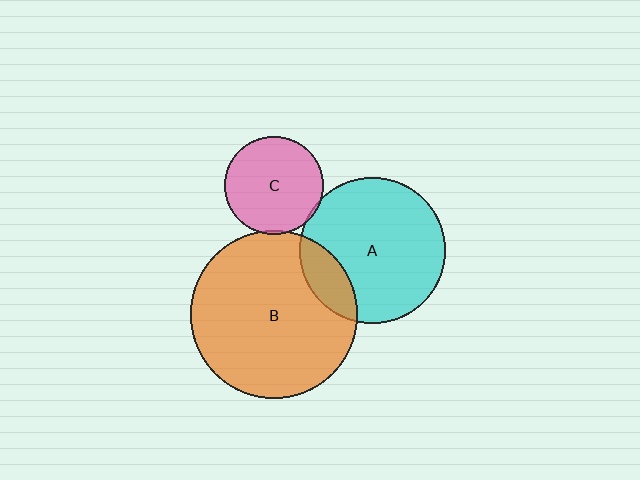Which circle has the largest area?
Circle B (orange).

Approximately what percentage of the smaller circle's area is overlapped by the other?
Approximately 5%.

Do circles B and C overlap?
Yes.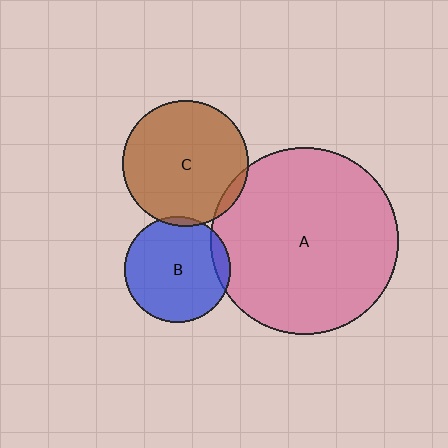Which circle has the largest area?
Circle A (pink).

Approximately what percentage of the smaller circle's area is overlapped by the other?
Approximately 10%.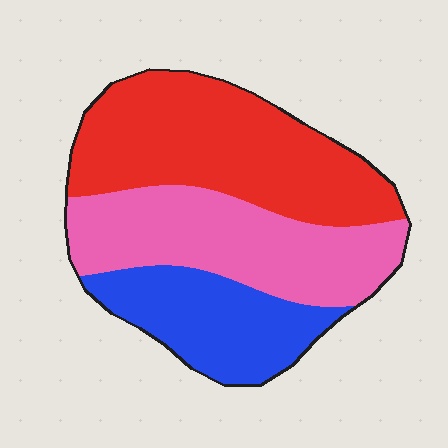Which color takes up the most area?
Red, at roughly 40%.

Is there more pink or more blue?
Pink.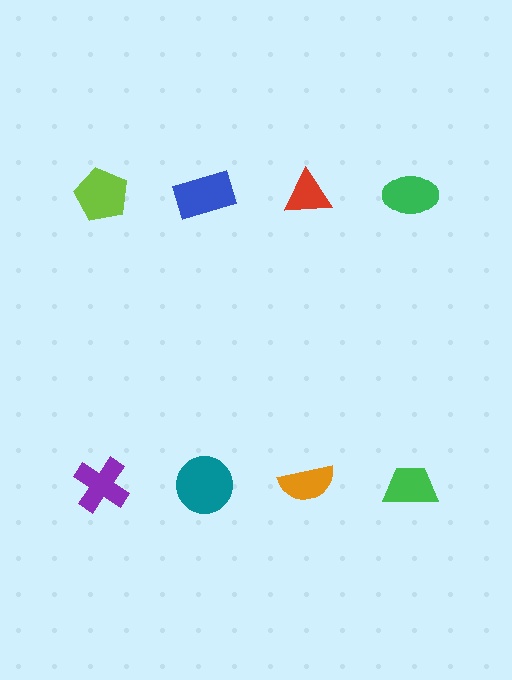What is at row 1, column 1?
A lime pentagon.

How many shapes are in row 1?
4 shapes.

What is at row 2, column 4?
A green trapezoid.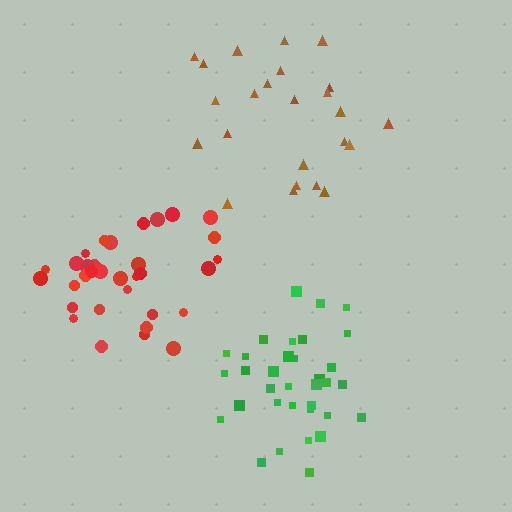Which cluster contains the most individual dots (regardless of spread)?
Green (34).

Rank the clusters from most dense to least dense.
green, red, brown.